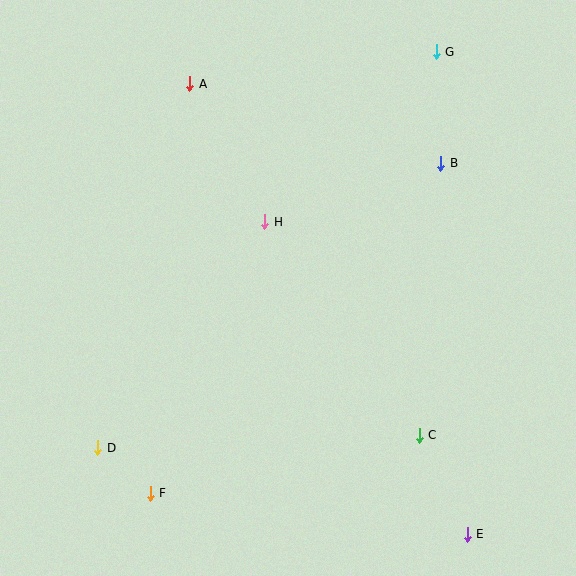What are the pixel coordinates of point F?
Point F is at (150, 493).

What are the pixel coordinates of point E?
Point E is at (467, 534).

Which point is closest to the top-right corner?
Point G is closest to the top-right corner.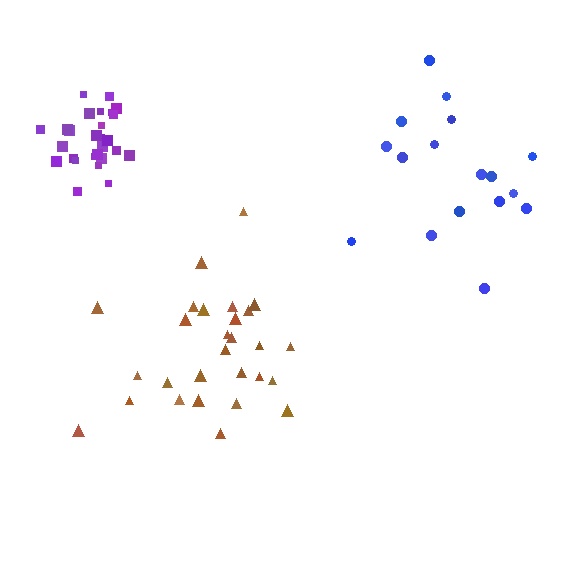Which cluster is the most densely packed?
Purple.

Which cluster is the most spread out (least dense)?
Blue.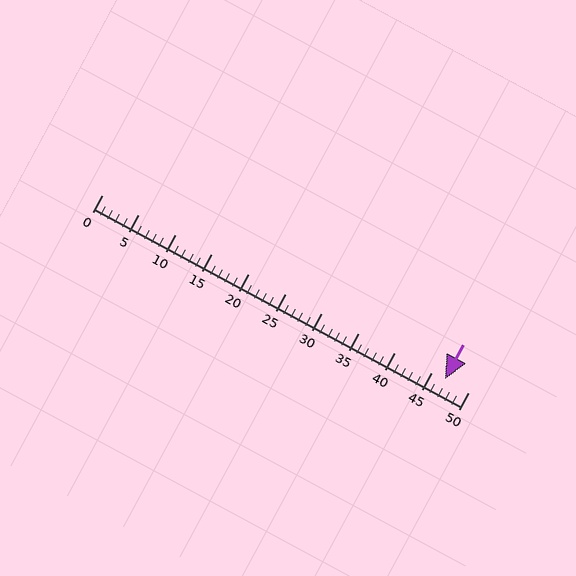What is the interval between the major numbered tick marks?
The major tick marks are spaced 5 units apart.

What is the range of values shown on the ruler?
The ruler shows values from 0 to 50.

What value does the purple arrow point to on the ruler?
The purple arrow points to approximately 47.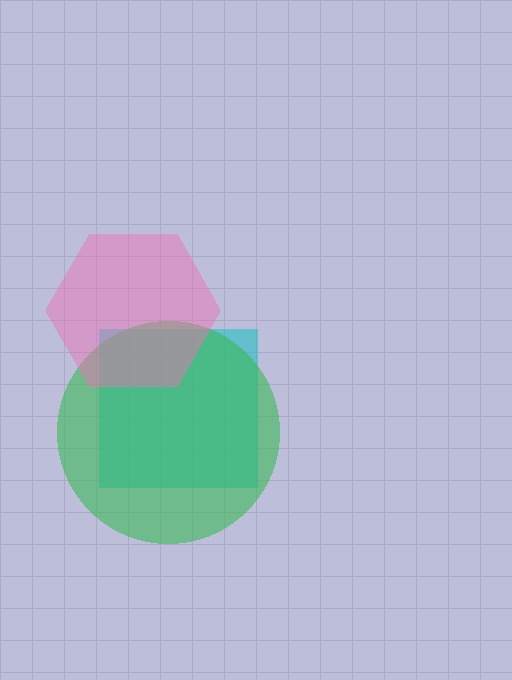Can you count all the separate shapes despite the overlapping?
Yes, there are 3 separate shapes.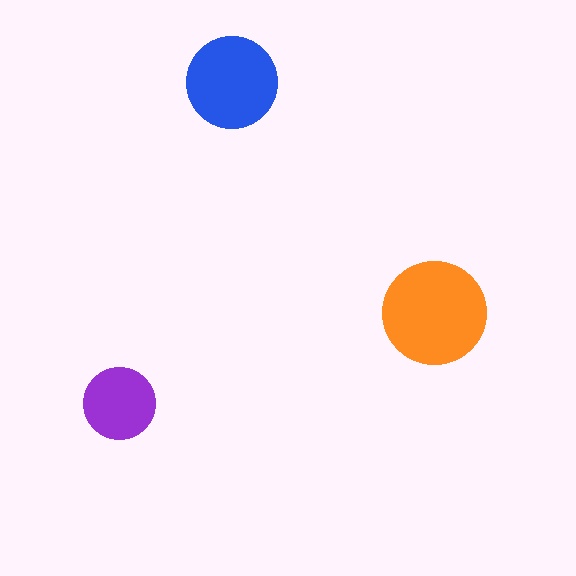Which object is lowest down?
The purple circle is bottommost.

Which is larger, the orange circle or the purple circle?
The orange one.